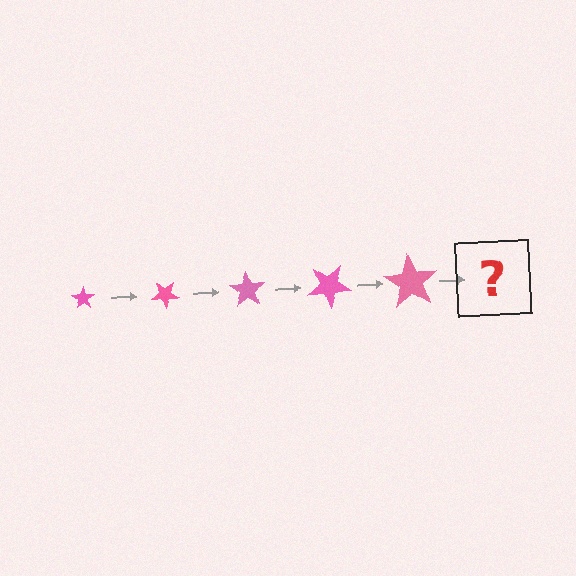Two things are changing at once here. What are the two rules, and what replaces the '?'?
The two rules are that the star grows larger each step and it rotates 35 degrees each step. The '?' should be a star, larger than the previous one and rotated 175 degrees from the start.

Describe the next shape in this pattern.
It should be a star, larger than the previous one and rotated 175 degrees from the start.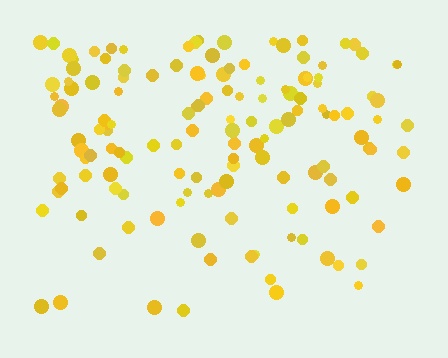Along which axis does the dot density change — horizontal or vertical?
Vertical.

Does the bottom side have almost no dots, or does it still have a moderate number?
Still a moderate number, just noticeably fewer than the top.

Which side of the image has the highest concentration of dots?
The top.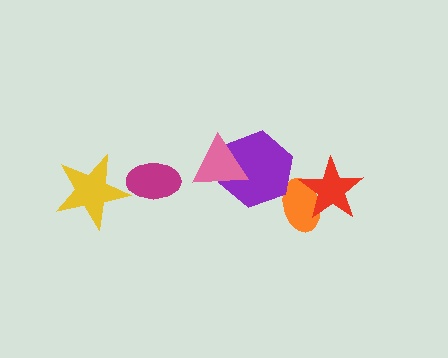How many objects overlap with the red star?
1 object overlaps with the red star.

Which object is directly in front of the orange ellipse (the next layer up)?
The red star is directly in front of the orange ellipse.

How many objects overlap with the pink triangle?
1 object overlaps with the pink triangle.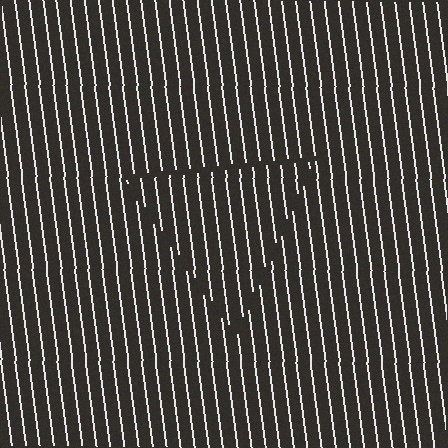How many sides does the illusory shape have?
3 sides — the line-ends trace a triangle.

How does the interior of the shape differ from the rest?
The interior of the shape contains the same grating, shifted by half a period — the contour is defined by the phase discontinuity where line-ends from the inner and outer gratings abut.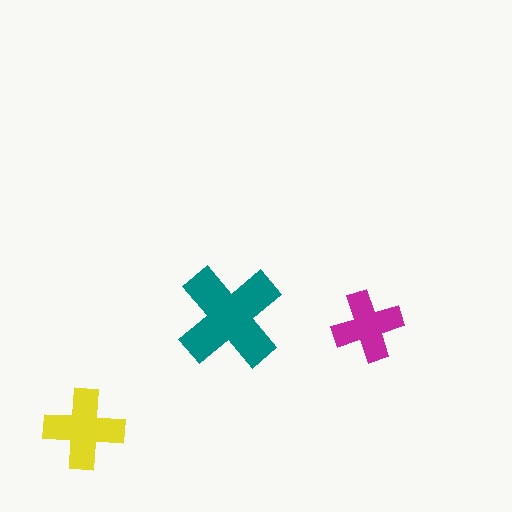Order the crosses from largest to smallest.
the teal one, the yellow one, the magenta one.